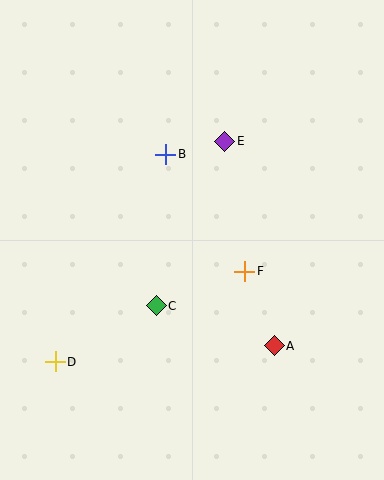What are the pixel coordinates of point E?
Point E is at (225, 141).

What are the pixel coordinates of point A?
Point A is at (274, 346).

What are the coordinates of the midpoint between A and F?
The midpoint between A and F is at (260, 308).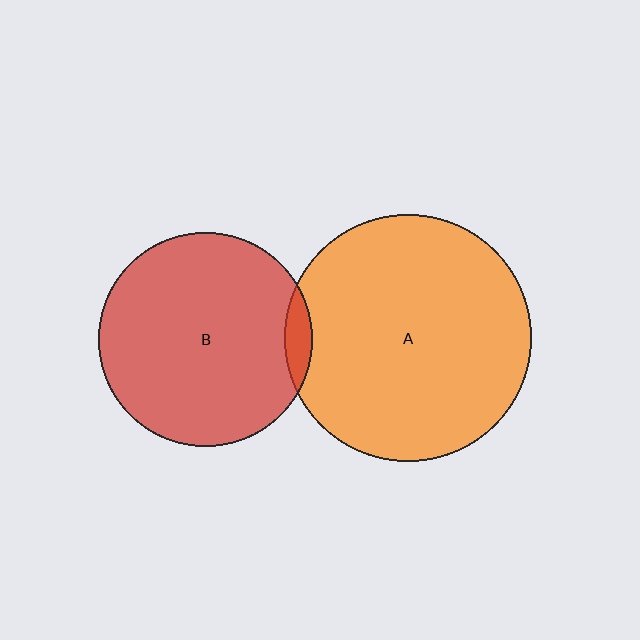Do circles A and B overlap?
Yes.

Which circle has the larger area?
Circle A (orange).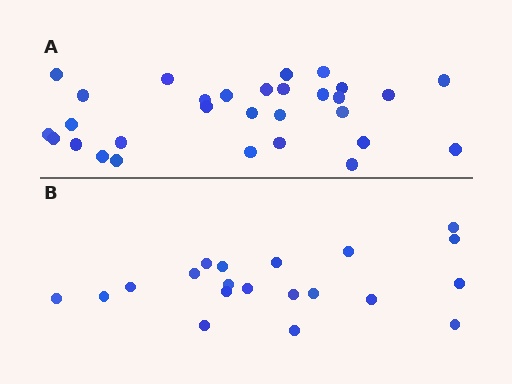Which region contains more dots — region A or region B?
Region A (the top region) has more dots.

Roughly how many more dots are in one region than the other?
Region A has roughly 10 or so more dots than region B.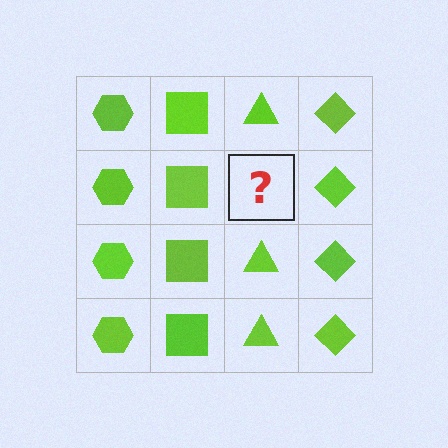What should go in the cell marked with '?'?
The missing cell should contain a lime triangle.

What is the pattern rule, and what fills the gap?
The rule is that each column has a consistent shape. The gap should be filled with a lime triangle.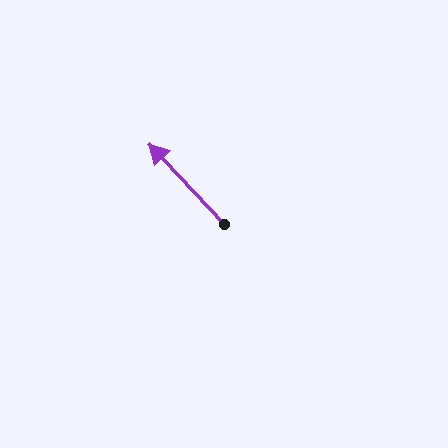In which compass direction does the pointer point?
Northwest.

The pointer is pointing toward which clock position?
Roughly 11 o'clock.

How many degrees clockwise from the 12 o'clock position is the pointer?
Approximately 317 degrees.